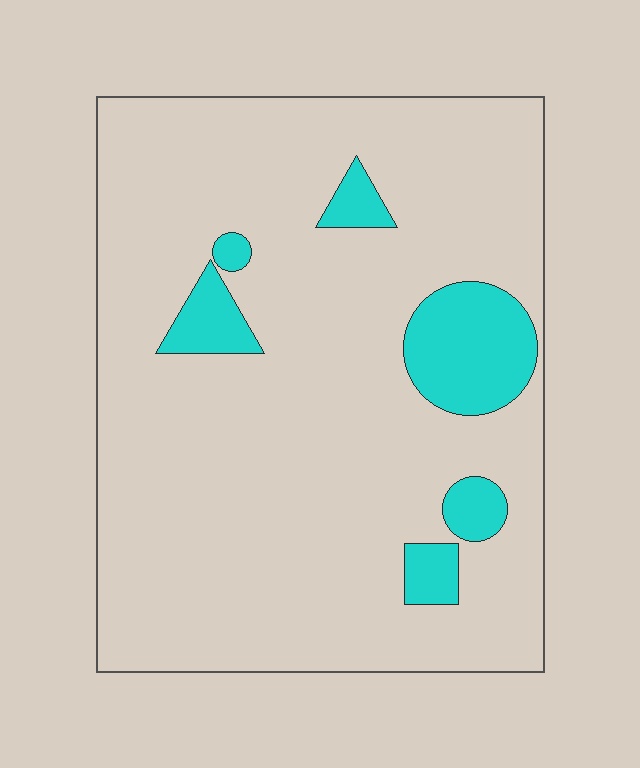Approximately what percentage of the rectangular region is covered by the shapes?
Approximately 10%.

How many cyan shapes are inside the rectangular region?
6.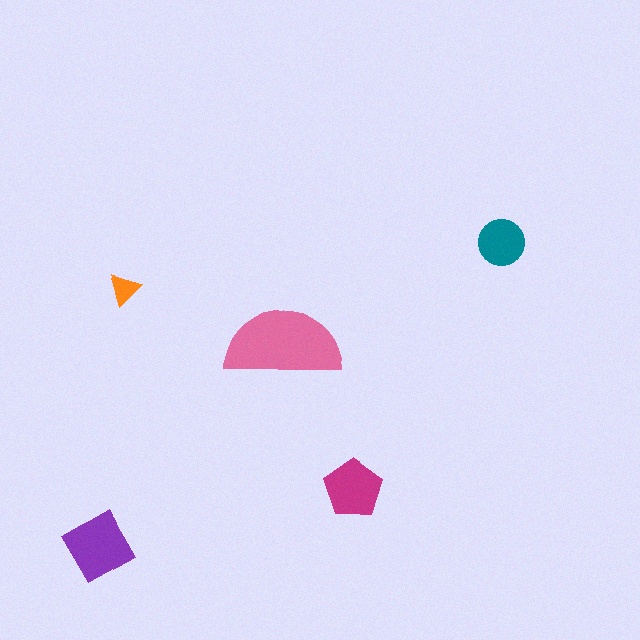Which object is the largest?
The pink semicircle.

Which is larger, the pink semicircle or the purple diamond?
The pink semicircle.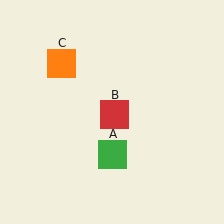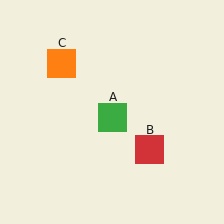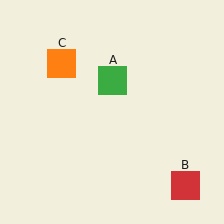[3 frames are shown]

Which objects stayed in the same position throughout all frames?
Orange square (object C) remained stationary.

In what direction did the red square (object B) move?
The red square (object B) moved down and to the right.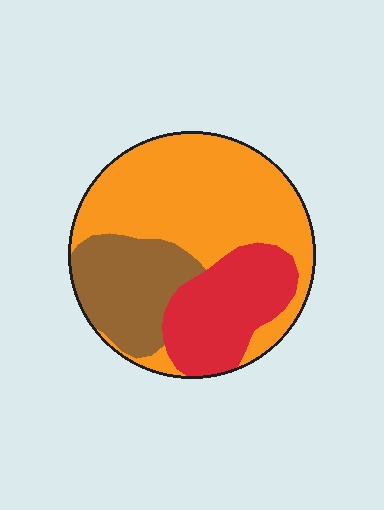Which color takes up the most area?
Orange, at roughly 55%.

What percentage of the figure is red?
Red covers about 25% of the figure.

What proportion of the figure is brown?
Brown covers about 20% of the figure.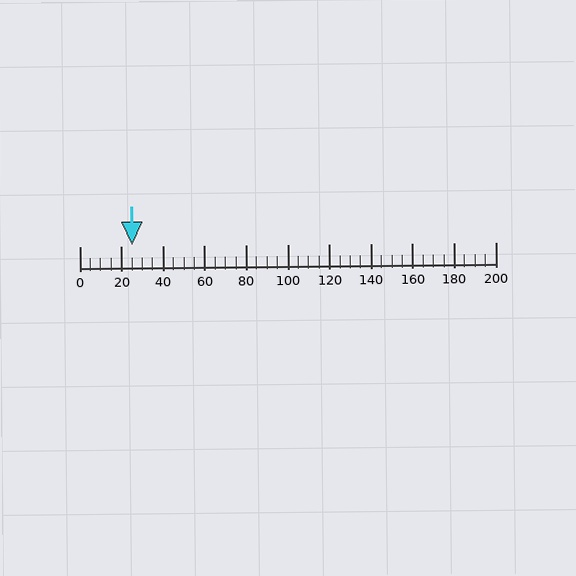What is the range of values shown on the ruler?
The ruler shows values from 0 to 200.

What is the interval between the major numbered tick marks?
The major tick marks are spaced 20 units apart.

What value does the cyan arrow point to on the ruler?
The cyan arrow points to approximately 25.